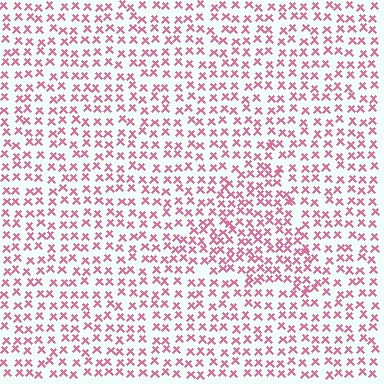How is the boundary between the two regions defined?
The boundary is defined by a change in element density (approximately 1.5x ratio). All elements are the same color, size, and shape.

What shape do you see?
I see a triangle.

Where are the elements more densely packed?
The elements are more densely packed inside the triangle boundary.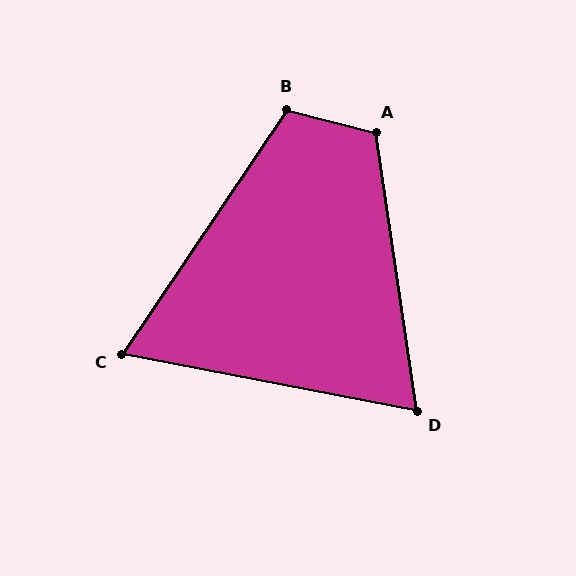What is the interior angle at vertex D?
Approximately 71 degrees (acute).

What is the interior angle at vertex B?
Approximately 109 degrees (obtuse).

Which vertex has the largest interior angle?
A, at approximately 113 degrees.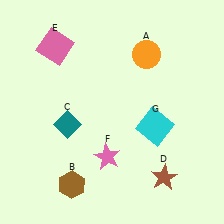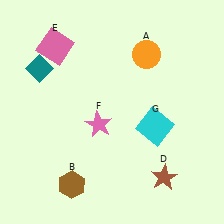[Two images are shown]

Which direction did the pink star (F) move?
The pink star (F) moved up.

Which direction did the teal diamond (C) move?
The teal diamond (C) moved up.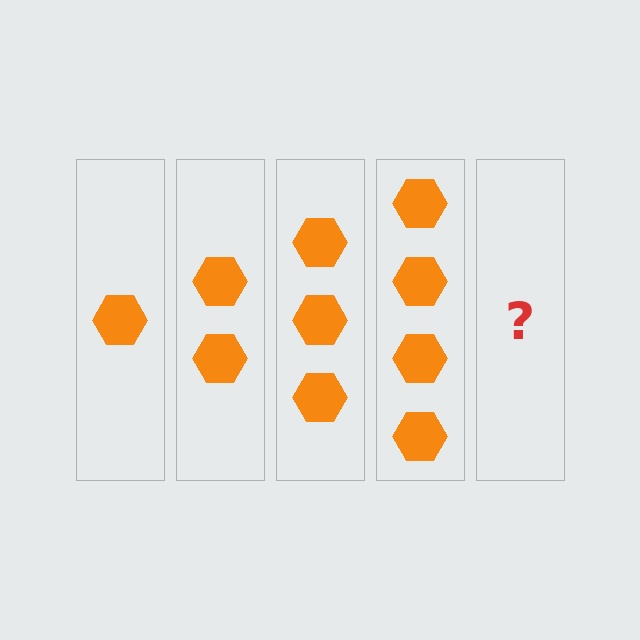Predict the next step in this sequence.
The next step is 5 hexagons.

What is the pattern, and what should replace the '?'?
The pattern is that each step adds one more hexagon. The '?' should be 5 hexagons.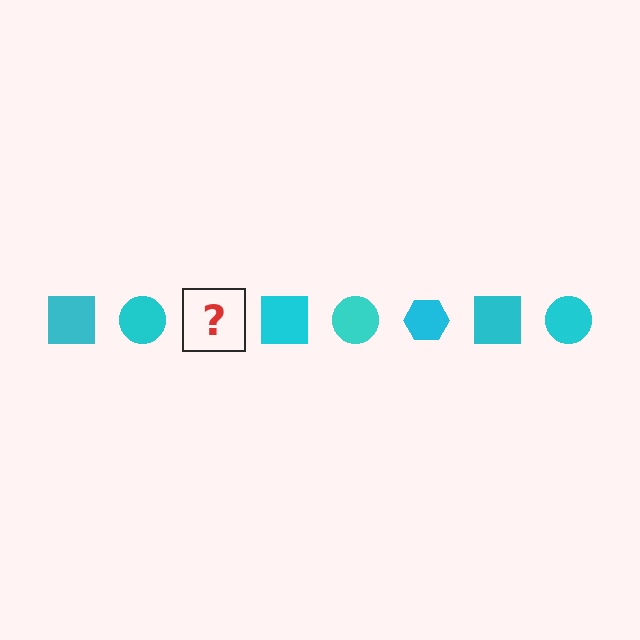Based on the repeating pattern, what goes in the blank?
The blank should be a cyan hexagon.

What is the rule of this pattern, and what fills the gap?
The rule is that the pattern cycles through square, circle, hexagon shapes in cyan. The gap should be filled with a cyan hexagon.